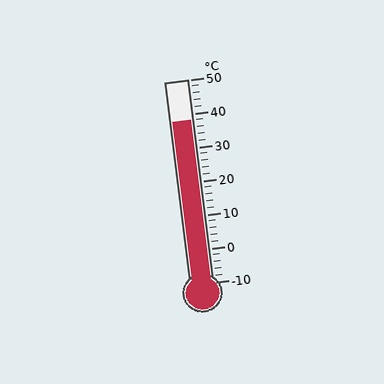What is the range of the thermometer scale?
The thermometer scale ranges from -10°C to 50°C.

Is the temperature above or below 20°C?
The temperature is above 20°C.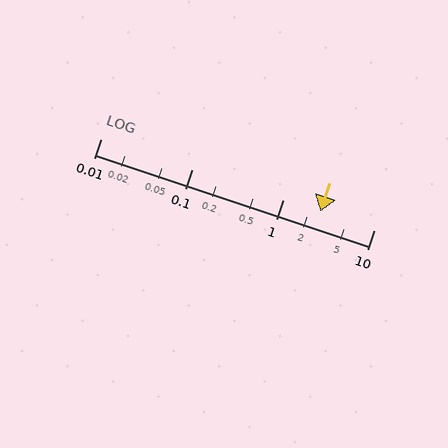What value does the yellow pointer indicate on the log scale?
The pointer indicates approximately 2.6.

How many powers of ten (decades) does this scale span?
The scale spans 3 decades, from 0.01 to 10.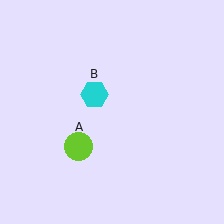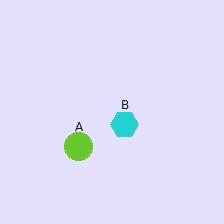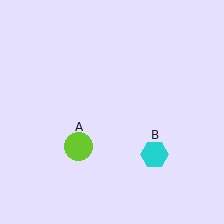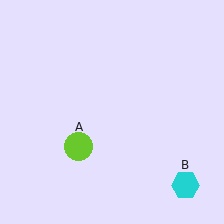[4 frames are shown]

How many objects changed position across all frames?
1 object changed position: cyan hexagon (object B).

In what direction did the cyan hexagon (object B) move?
The cyan hexagon (object B) moved down and to the right.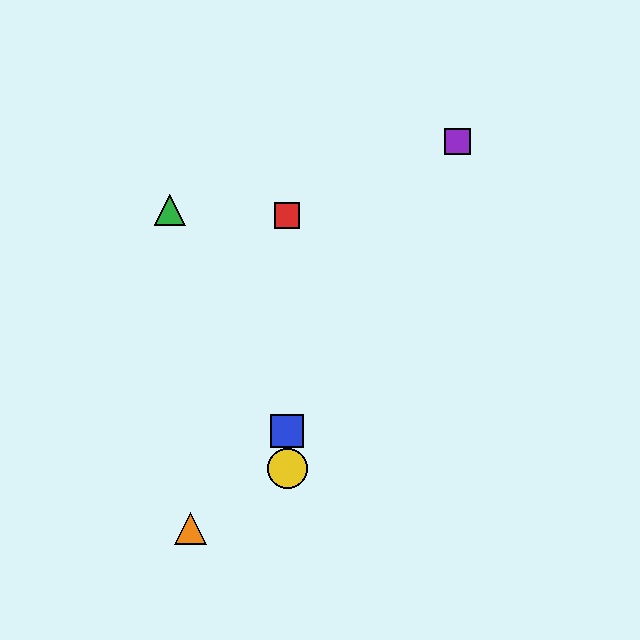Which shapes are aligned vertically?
The red square, the blue square, the yellow circle are aligned vertically.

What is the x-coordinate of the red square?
The red square is at x≈287.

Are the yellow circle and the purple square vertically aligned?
No, the yellow circle is at x≈287 and the purple square is at x≈457.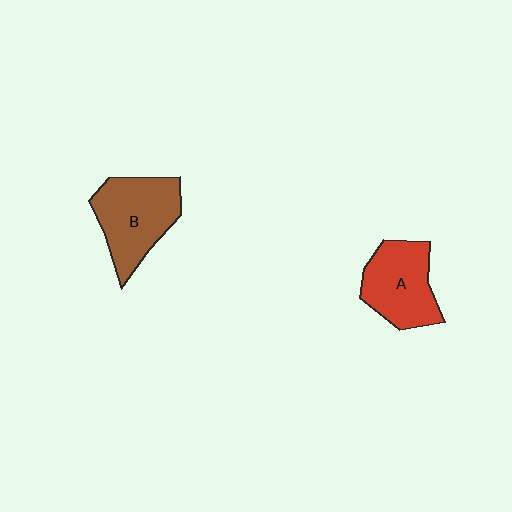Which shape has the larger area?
Shape B (brown).